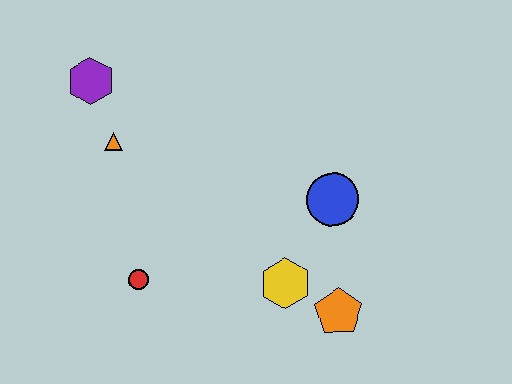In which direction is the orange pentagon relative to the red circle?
The orange pentagon is to the right of the red circle.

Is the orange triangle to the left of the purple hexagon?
No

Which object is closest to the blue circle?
The yellow hexagon is closest to the blue circle.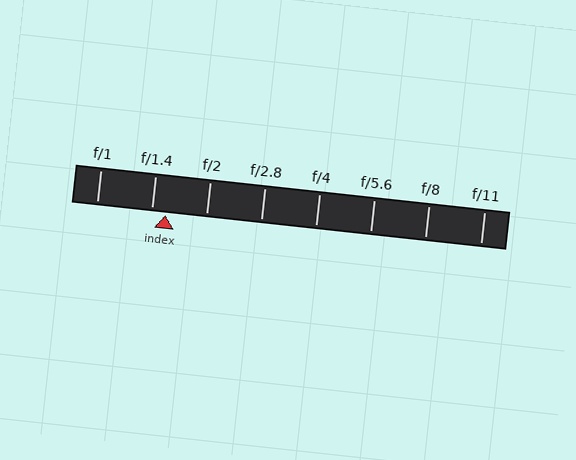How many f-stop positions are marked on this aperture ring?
There are 8 f-stop positions marked.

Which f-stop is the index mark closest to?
The index mark is closest to f/1.4.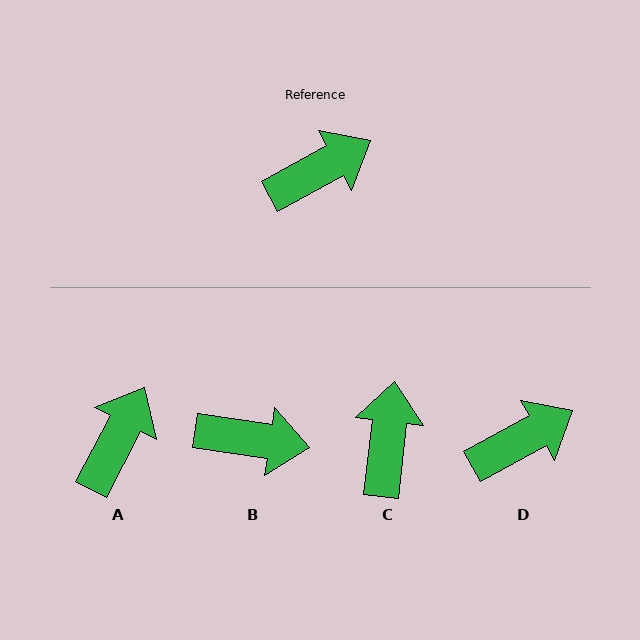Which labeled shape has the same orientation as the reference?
D.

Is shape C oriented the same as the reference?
No, it is off by about 54 degrees.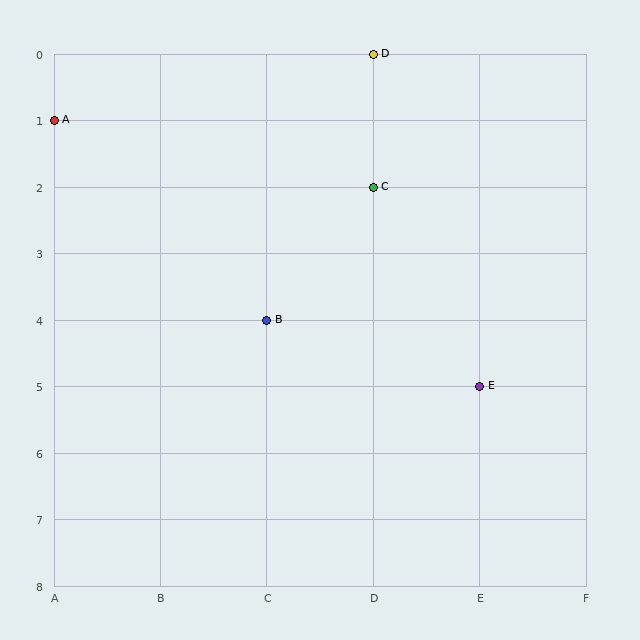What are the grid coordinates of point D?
Point D is at grid coordinates (D, 0).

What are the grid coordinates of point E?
Point E is at grid coordinates (E, 5).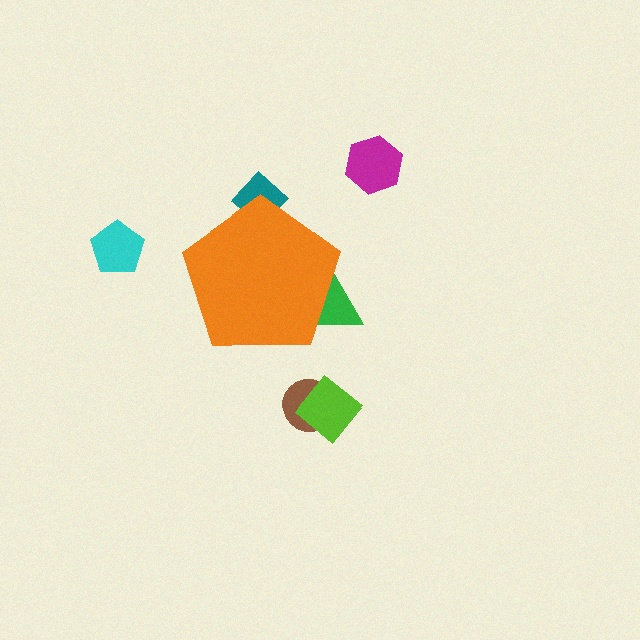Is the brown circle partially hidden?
No, the brown circle is fully visible.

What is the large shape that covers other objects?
An orange pentagon.